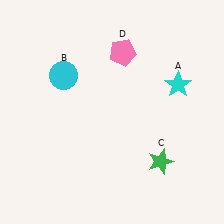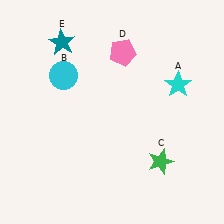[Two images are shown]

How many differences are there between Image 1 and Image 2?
There is 1 difference between the two images.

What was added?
A teal star (E) was added in Image 2.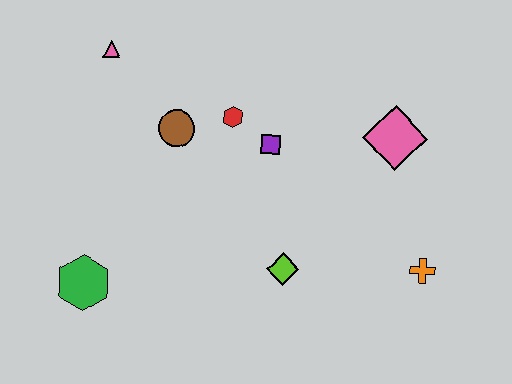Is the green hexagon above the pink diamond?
No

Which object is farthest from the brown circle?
The orange cross is farthest from the brown circle.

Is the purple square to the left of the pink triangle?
No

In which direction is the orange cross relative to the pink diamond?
The orange cross is below the pink diamond.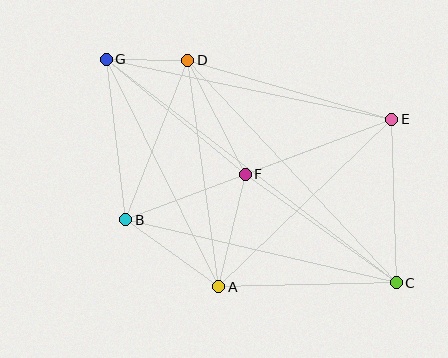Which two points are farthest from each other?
Points C and G are farthest from each other.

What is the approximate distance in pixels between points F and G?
The distance between F and G is approximately 181 pixels.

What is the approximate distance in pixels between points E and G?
The distance between E and G is approximately 292 pixels.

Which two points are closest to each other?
Points D and G are closest to each other.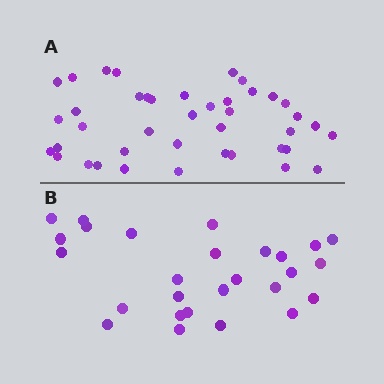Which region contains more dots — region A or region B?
Region A (the top region) has more dots.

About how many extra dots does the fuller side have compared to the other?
Region A has approximately 15 more dots than region B.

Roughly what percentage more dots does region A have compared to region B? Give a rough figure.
About 50% more.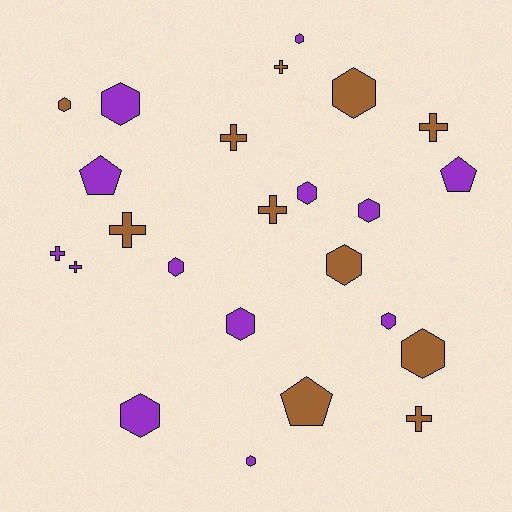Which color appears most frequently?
Purple, with 13 objects.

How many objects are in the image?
There are 24 objects.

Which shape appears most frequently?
Hexagon, with 13 objects.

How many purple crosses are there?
There are 2 purple crosses.